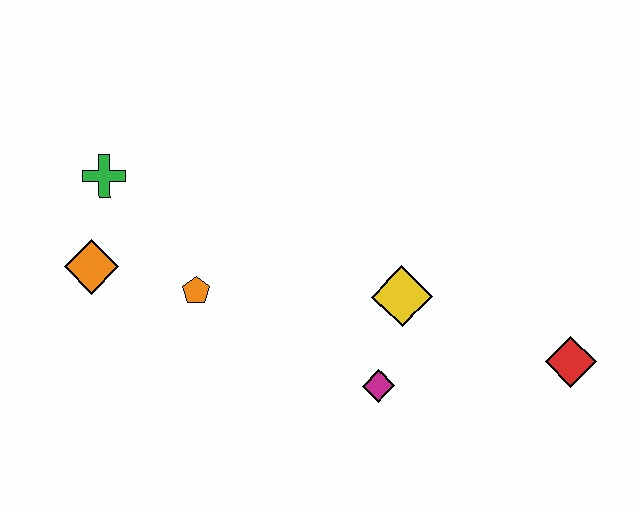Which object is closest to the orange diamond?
The green cross is closest to the orange diamond.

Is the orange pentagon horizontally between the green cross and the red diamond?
Yes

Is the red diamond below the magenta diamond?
No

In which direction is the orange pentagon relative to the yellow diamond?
The orange pentagon is to the left of the yellow diamond.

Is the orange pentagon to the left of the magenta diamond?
Yes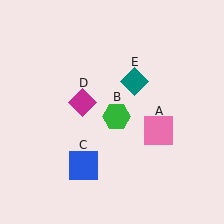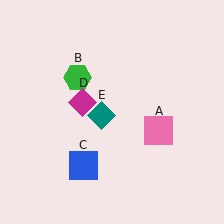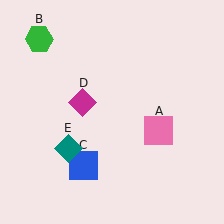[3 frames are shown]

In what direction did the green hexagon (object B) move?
The green hexagon (object B) moved up and to the left.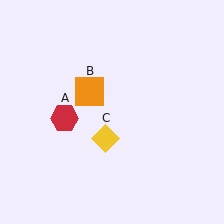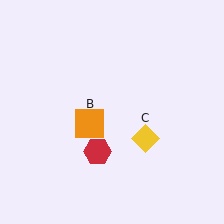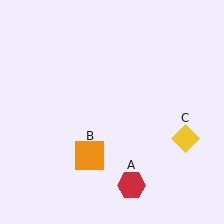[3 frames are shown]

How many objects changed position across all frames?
3 objects changed position: red hexagon (object A), orange square (object B), yellow diamond (object C).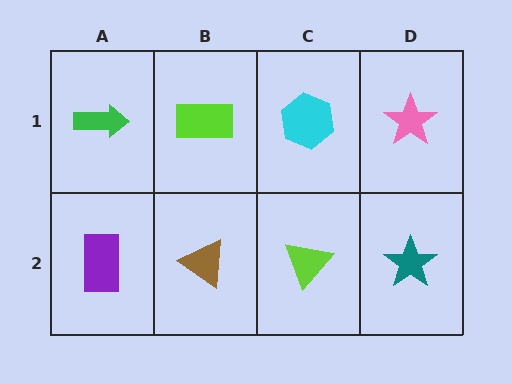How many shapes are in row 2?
4 shapes.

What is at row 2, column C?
A lime triangle.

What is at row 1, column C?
A cyan hexagon.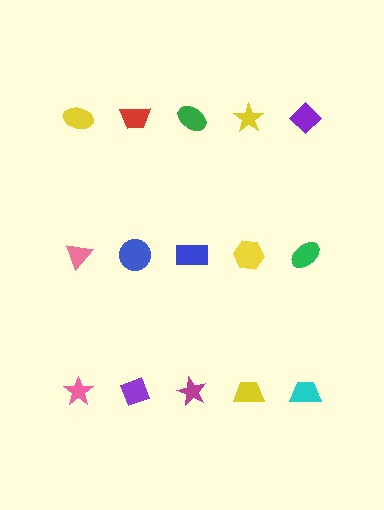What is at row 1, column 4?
A yellow star.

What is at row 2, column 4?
A yellow hexagon.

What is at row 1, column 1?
A yellow ellipse.